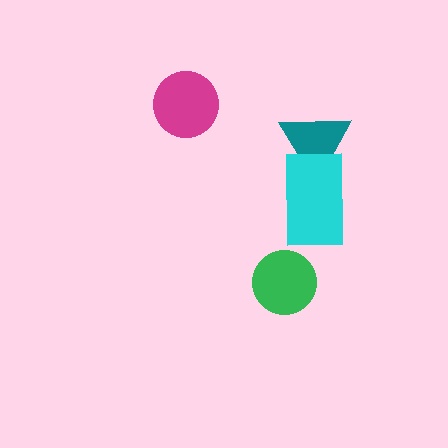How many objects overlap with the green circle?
0 objects overlap with the green circle.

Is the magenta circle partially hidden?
No, no other shape covers it.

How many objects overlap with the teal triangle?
1 object overlaps with the teal triangle.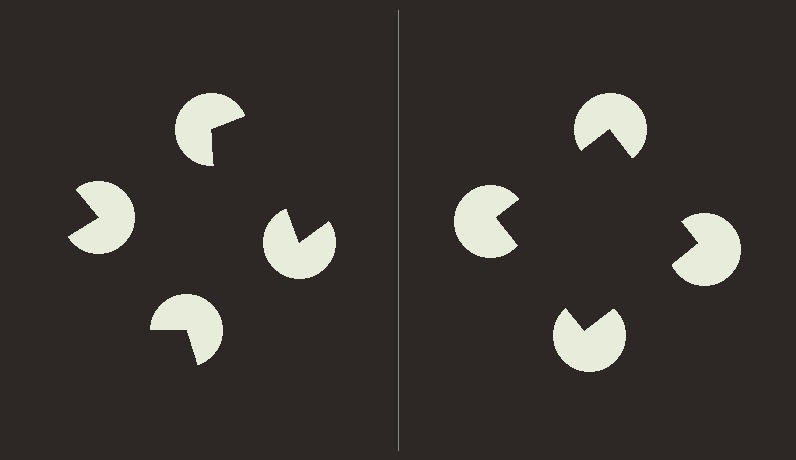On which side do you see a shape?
An illusory square appears on the right side. On the left side the wedge cuts are rotated, so no coherent shape forms.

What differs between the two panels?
The pac-man discs are positioned identically on both sides; only the wedge orientations differ. On the right they align to a square; on the left they are misaligned.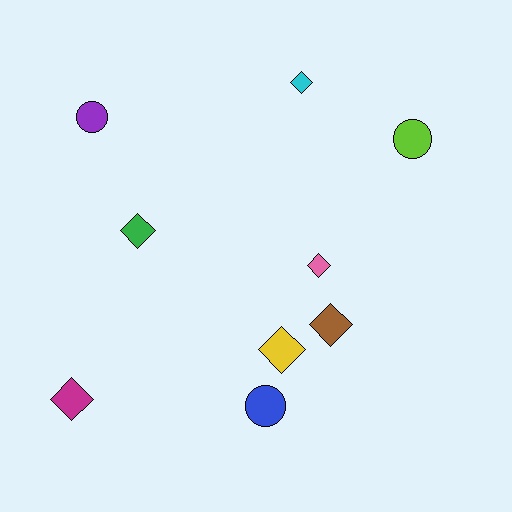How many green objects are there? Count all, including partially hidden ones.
There is 1 green object.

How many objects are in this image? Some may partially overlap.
There are 9 objects.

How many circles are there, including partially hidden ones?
There are 3 circles.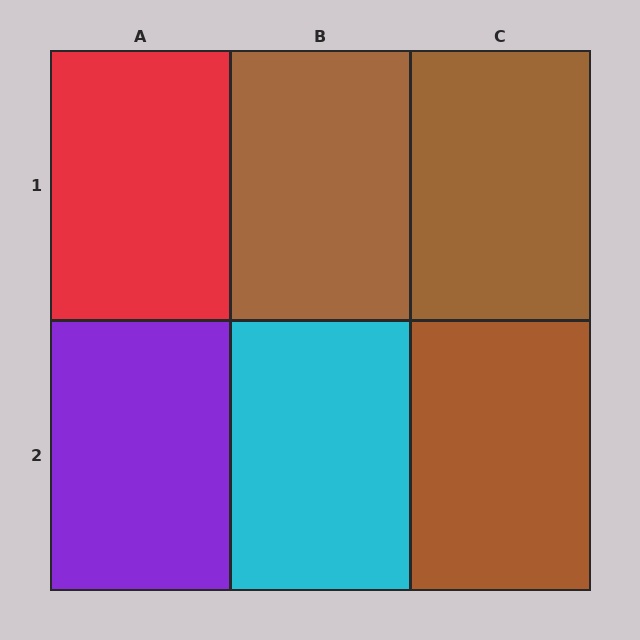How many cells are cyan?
1 cell is cyan.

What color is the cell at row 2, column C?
Brown.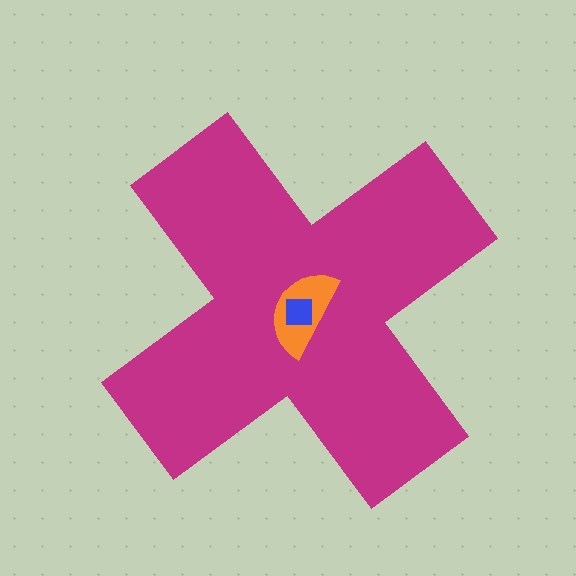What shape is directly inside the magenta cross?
The orange semicircle.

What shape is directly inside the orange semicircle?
The blue square.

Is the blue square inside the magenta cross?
Yes.